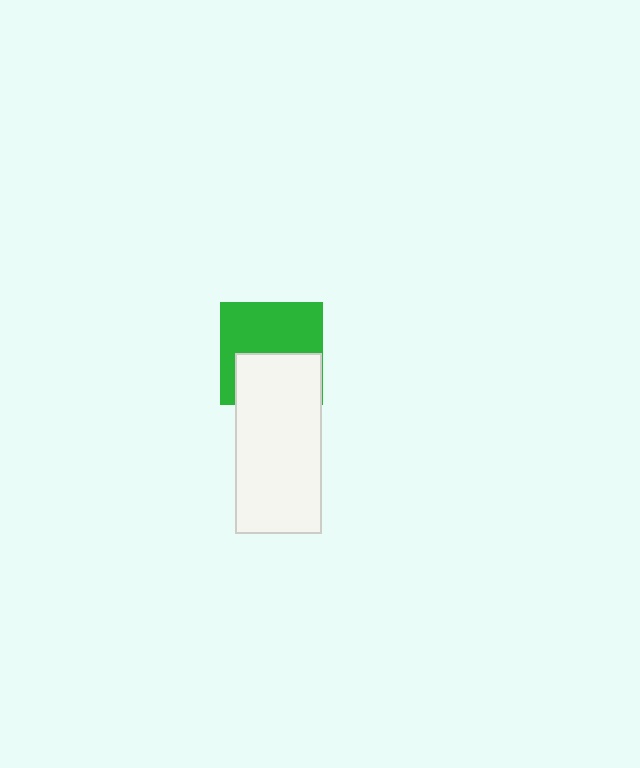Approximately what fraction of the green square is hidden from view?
Roughly 41% of the green square is hidden behind the white rectangle.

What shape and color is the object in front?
The object in front is a white rectangle.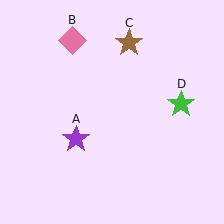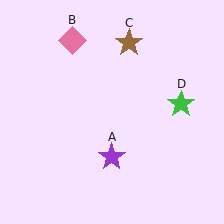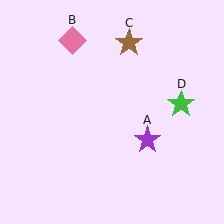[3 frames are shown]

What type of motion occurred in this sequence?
The purple star (object A) rotated counterclockwise around the center of the scene.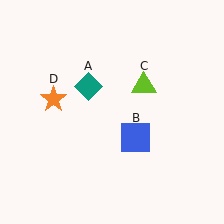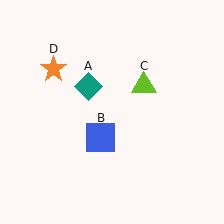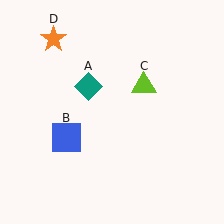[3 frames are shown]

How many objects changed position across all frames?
2 objects changed position: blue square (object B), orange star (object D).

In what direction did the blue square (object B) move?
The blue square (object B) moved left.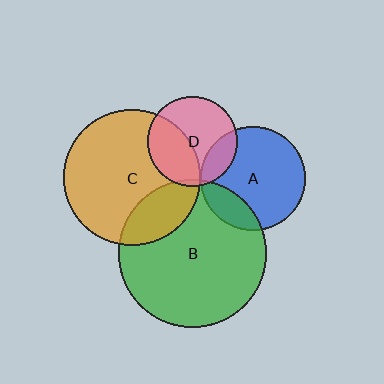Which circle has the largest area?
Circle B (green).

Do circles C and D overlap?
Yes.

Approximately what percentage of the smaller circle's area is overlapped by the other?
Approximately 40%.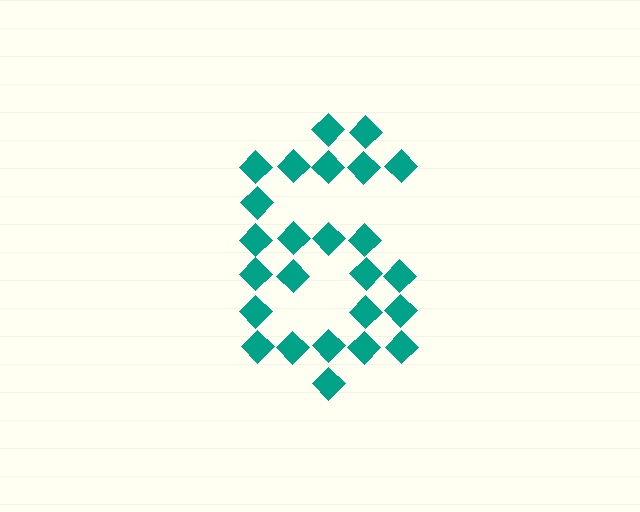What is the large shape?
The large shape is the digit 6.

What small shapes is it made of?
It is made of small diamonds.